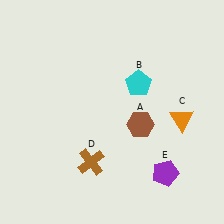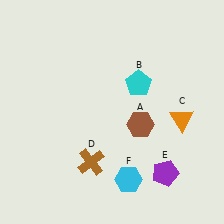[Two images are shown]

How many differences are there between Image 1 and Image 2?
There is 1 difference between the two images.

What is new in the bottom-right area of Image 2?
A cyan hexagon (F) was added in the bottom-right area of Image 2.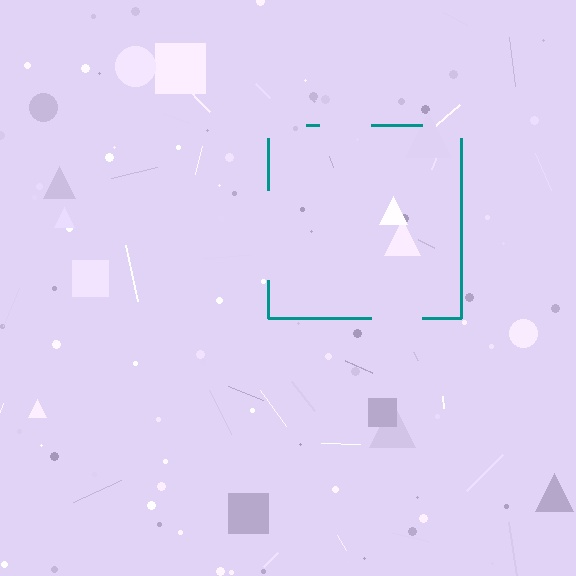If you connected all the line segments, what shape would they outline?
They would outline a square.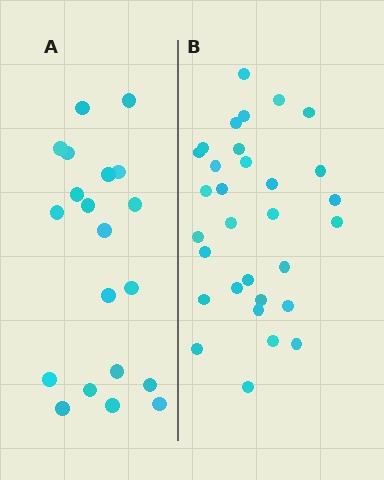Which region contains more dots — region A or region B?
Region B (the right region) has more dots.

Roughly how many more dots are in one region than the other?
Region B has roughly 12 or so more dots than region A.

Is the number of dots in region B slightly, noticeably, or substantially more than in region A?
Region B has substantially more. The ratio is roughly 1.6 to 1.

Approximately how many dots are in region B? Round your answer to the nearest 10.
About 30 dots. (The exact count is 31, which rounds to 30.)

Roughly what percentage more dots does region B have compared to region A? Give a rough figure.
About 55% more.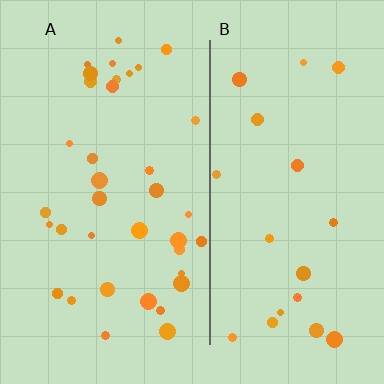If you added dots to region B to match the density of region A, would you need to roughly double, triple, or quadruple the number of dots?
Approximately double.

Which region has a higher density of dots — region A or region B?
A (the left).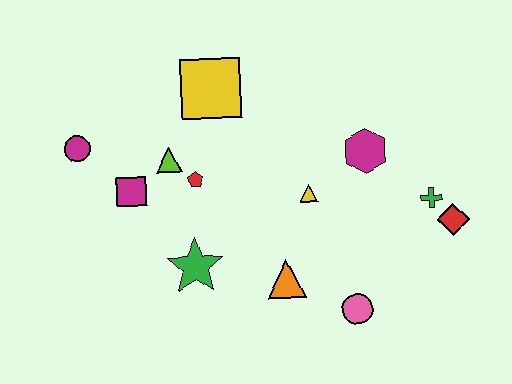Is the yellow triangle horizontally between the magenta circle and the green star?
No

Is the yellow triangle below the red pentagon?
Yes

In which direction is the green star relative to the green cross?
The green star is to the left of the green cross.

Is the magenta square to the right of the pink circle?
No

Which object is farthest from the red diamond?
The magenta circle is farthest from the red diamond.